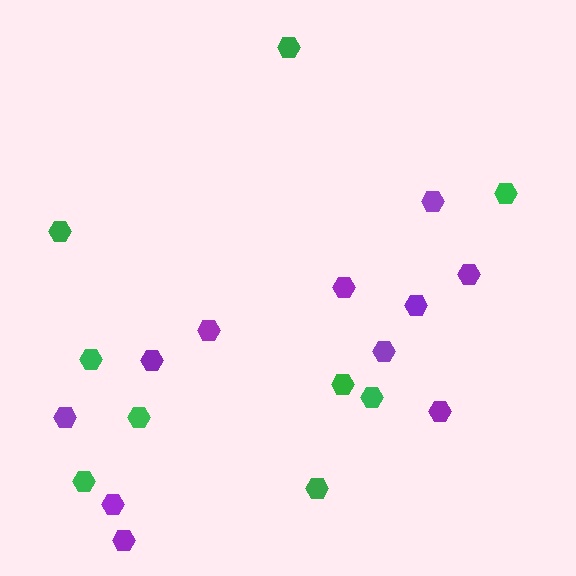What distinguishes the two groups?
There are 2 groups: one group of purple hexagons (11) and one group of green hexagons (9).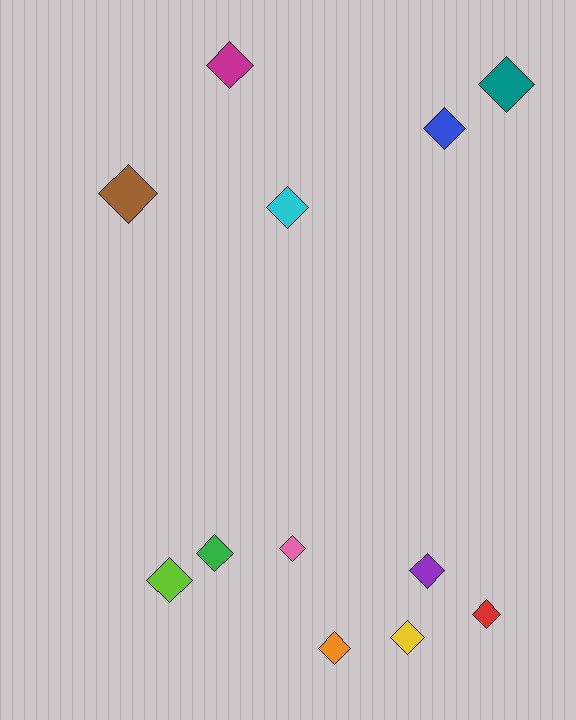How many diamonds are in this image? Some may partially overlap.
There are 12 diamonds.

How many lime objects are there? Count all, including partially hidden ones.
There is 1 lime object.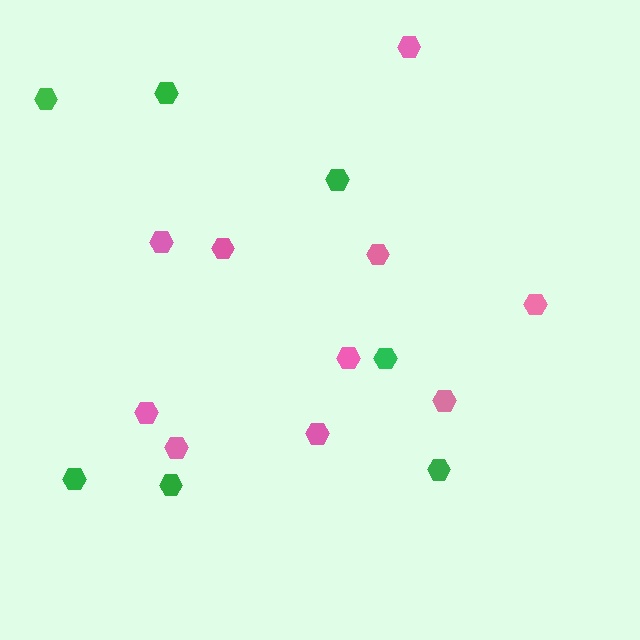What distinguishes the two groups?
There are 2 groups: one group of green hexagons (7) and one group of pink hexagons (10).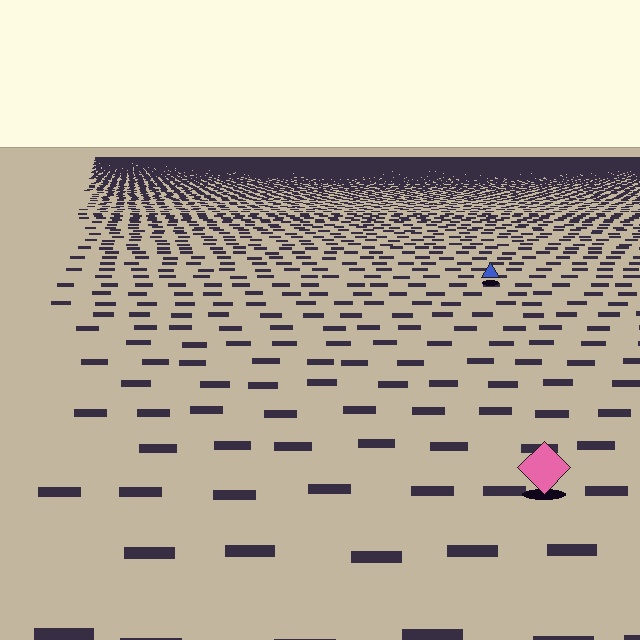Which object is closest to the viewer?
The pink diamond is closest. The texture marks near it are larger and more spread out.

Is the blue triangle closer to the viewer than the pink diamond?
No. The pink diamond is closer — you can tell from the texture gradient: the ground texture is coarser near it.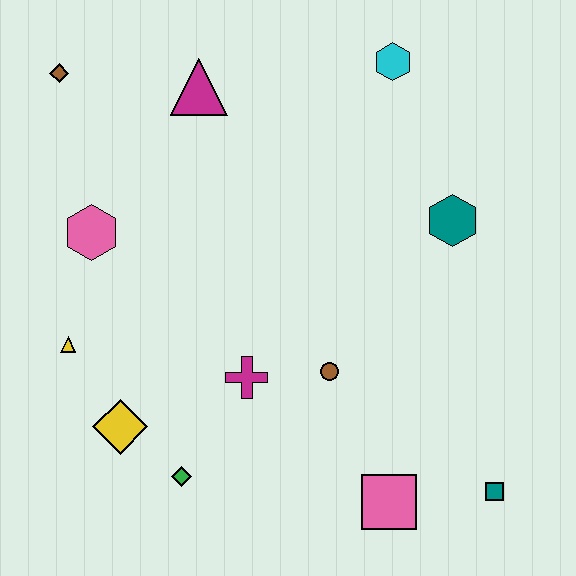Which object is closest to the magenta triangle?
The brown diamond is closest to the magenta triangle.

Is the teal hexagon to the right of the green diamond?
Yes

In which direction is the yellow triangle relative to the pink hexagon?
The yellow triangle is below the pink hexagon.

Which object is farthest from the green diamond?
The cyan hexagon is farthest from the green diamond.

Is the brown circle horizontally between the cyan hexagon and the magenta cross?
Yes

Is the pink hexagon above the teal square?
Yes